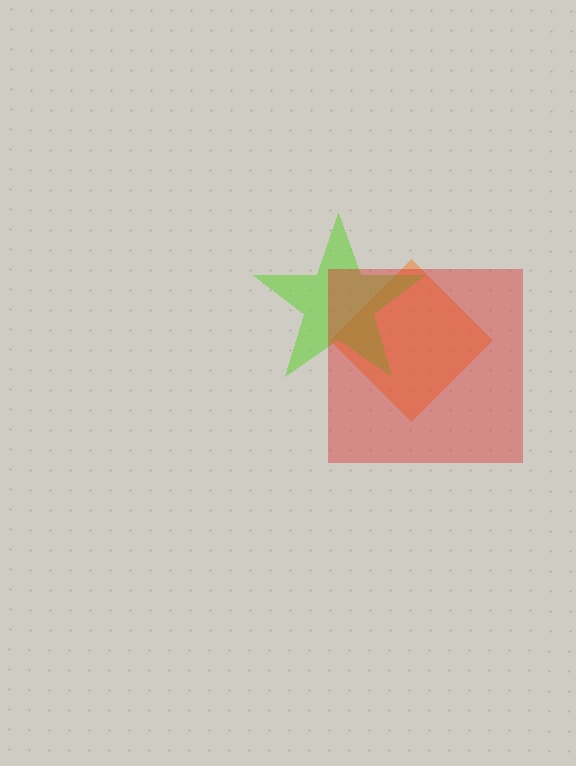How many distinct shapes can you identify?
There are 3 distinct shapes: an orange diamond, a lime star, a red square.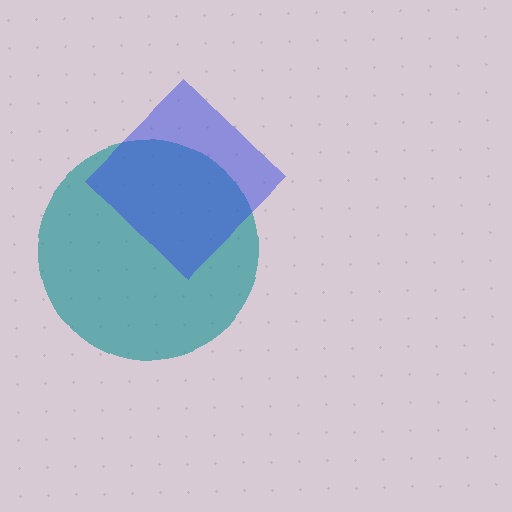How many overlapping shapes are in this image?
There are 2 overlapping shapes in the image.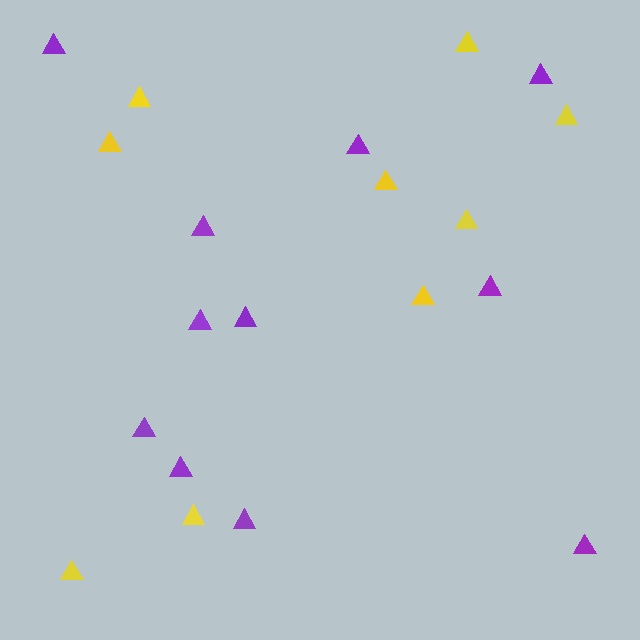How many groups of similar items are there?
There are 2 groups: one group of yellow triangles (9) and one group of purple triangles (11).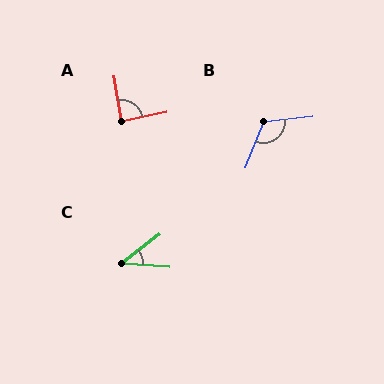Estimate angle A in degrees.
Approximately 87 degrees.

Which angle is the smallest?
C, at approximately 42 degrees.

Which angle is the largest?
B, at approximately 118 degrees.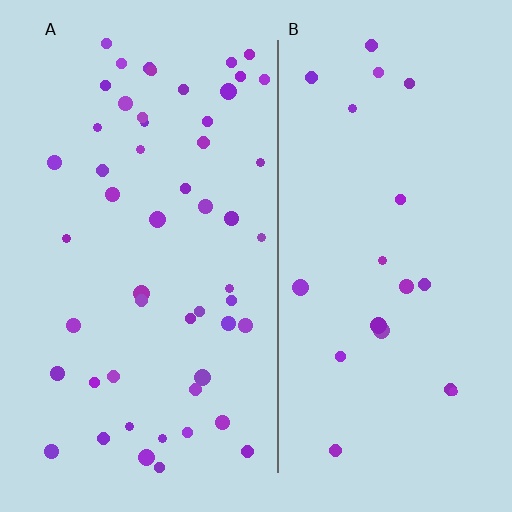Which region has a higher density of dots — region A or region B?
A (the left).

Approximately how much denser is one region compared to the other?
Approximately 2.6× — region A over region B.